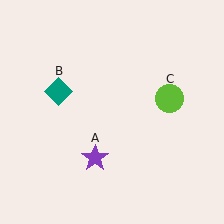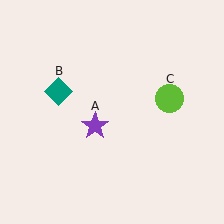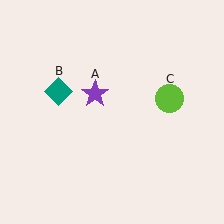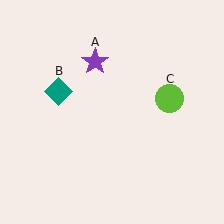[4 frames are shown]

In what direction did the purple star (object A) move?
The purple star (object A) moved up.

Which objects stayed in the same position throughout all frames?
Teal diamond (object B) and lime circle (object C) remained stationary.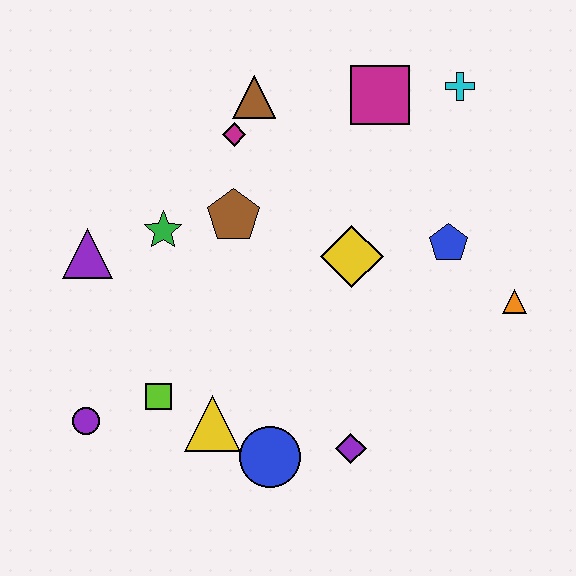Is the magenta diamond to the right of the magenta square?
No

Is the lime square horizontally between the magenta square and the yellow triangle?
No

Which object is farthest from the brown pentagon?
The orange triangle is farthest from the brown pentagon.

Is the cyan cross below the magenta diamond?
No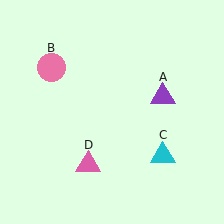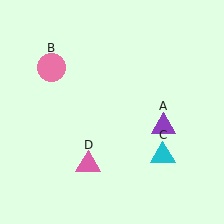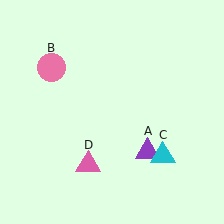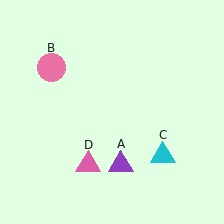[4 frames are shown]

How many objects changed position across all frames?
1 object changed position: purple triangle (object A).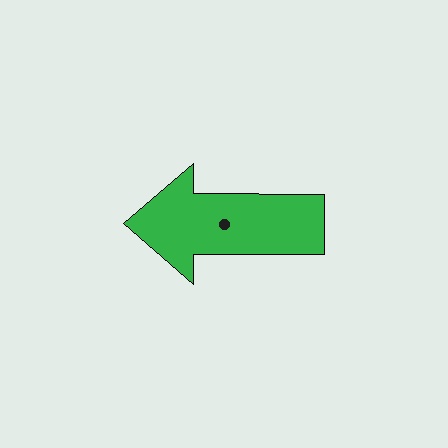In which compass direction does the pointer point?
West.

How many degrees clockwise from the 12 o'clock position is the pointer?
Approximately 270 degrees.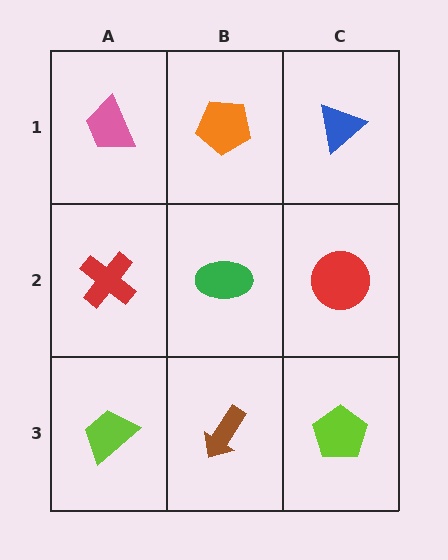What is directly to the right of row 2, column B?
A red circle.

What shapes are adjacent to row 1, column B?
A green ellipse (row 2, column B), a pink trapezoid (row 1, column A), a blue triangle (row 1, column C).